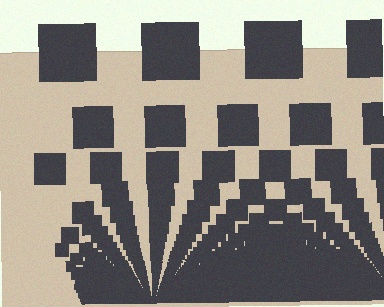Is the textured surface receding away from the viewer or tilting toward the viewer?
The surface appears to tilt toward the viewer. Texture elements get larger and sparser toward the top.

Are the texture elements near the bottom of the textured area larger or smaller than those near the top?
Smaller. The gradient is inverted — elements near the bottom are smaller and denser.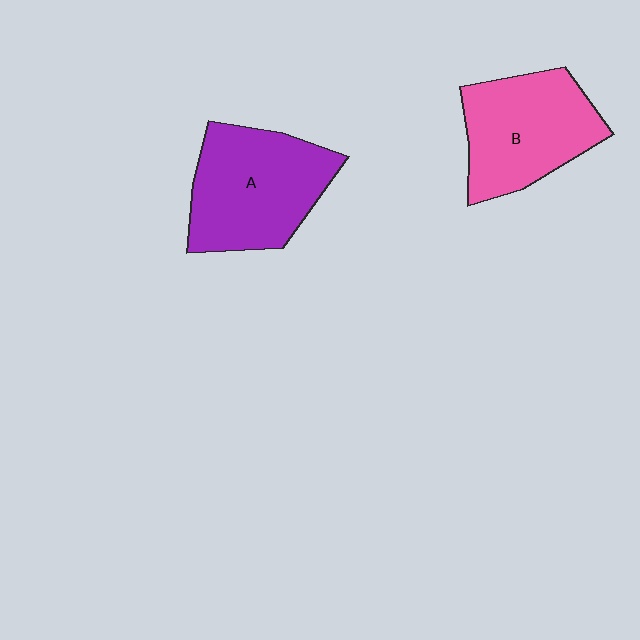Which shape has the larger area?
Shape A (purple).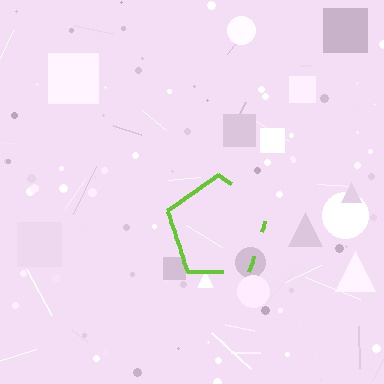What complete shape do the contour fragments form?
The contour fragments form a pentagon.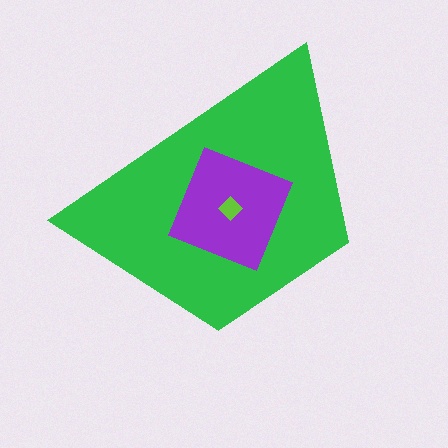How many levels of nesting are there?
3.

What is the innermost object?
The lime diamond.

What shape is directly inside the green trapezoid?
The purple square.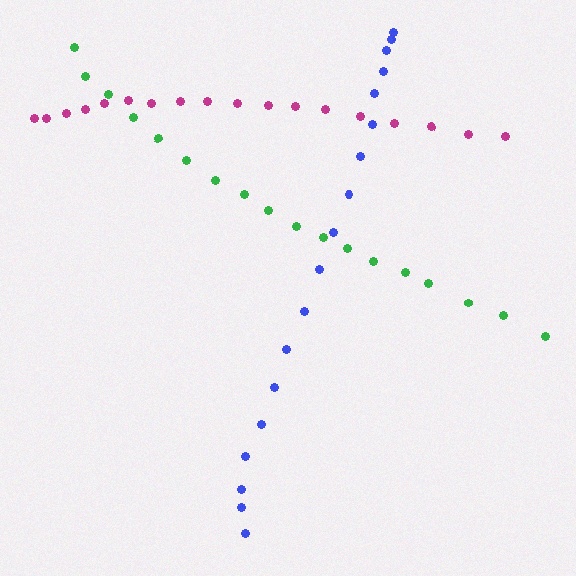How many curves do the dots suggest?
There are 3 distinct paths.